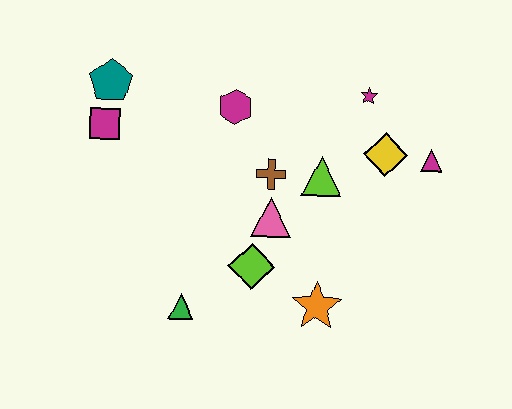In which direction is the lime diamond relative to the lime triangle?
The lime diamond is below the lime triangle.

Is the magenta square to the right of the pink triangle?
No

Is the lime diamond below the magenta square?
Yes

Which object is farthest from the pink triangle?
The teal pentagon is farthest from the pink triangle.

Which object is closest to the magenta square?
The teal pentagon is closest to the magenta square.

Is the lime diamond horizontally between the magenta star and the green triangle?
Yes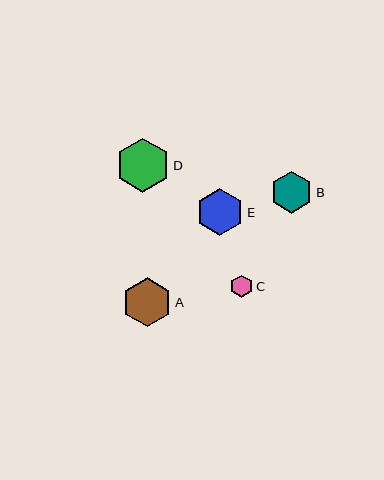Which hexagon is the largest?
Hexagon D is the largest with a size of approximately 54 pixels.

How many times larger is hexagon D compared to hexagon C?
Hexagon D is approximately 2.4 times the size of hexagon C.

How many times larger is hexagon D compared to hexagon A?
Hexagon D is approximately 1.1 times the size of hexagon A.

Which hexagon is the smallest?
Hexagon C is the smallest with a size of approximately 23 pixels.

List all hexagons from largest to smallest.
From largest to smallest: D, A, E, B, C.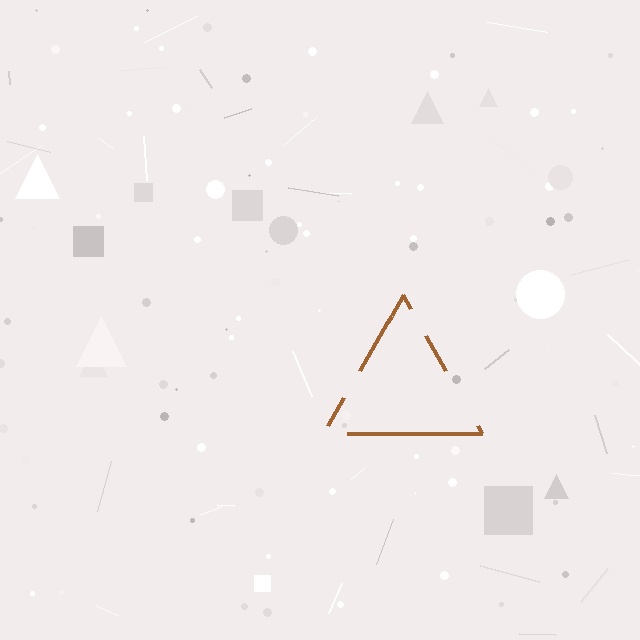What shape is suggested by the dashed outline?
The dashed outline suggests a triangle.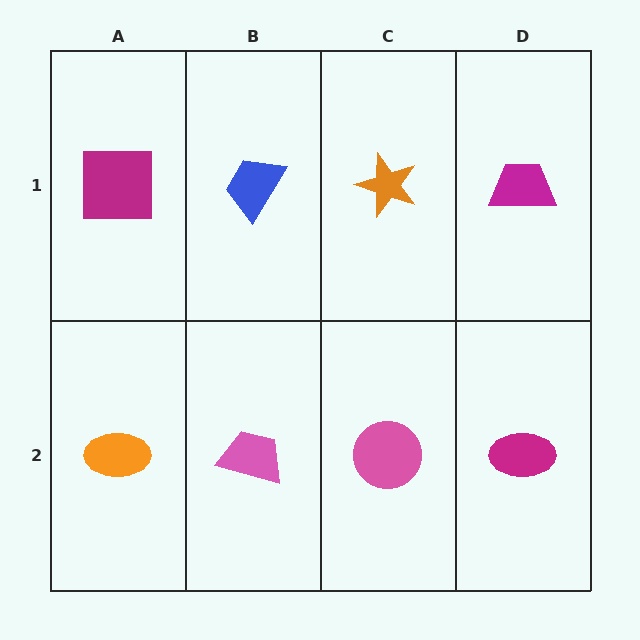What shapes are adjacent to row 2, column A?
A magenta square (row 1, column A), a pink trapezoid (row 2, column B).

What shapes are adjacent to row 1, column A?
An orange ellipse (row 2, column A), a blue trapezoid (row 1, column B).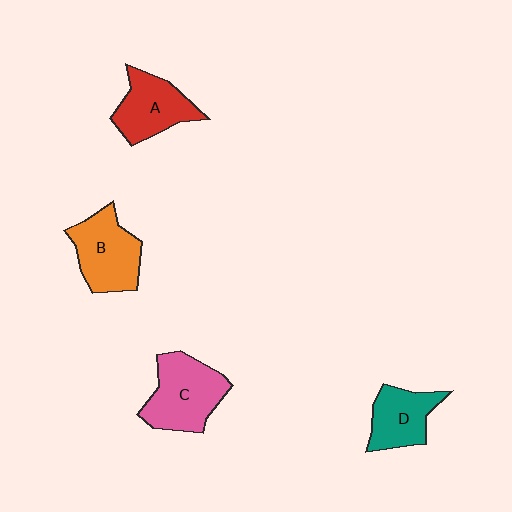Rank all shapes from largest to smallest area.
From largest to smallest: C (pink), B (orange), A (red), D (teal).